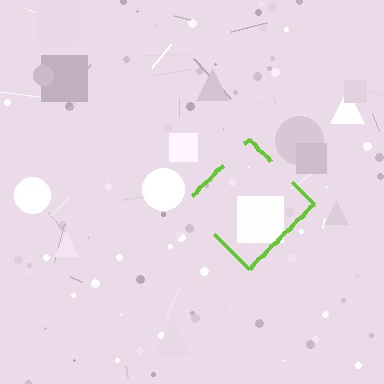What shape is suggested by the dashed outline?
The dashed outline suggests a diamond.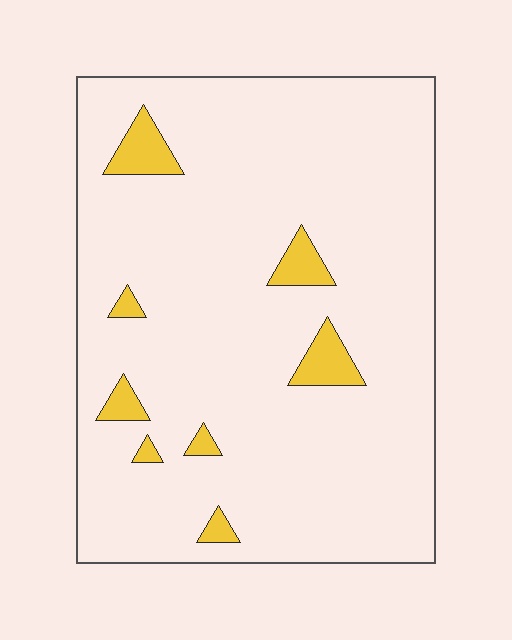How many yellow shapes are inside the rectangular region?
8.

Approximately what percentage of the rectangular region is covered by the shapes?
Approximately 5%.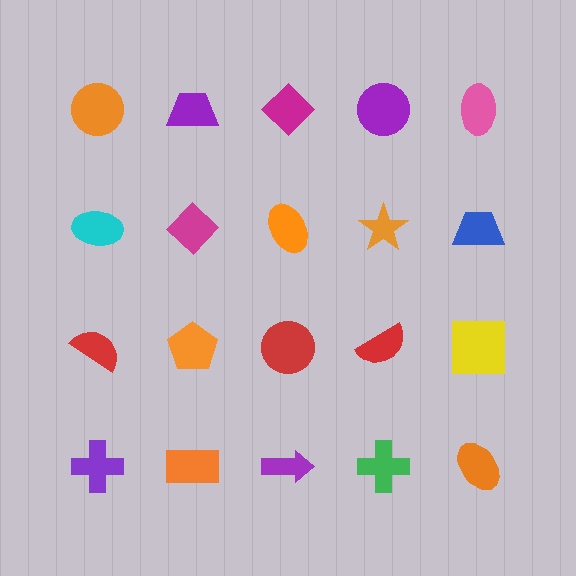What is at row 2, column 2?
A magenta diamond.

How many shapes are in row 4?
5 shapes.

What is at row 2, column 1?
A cyan ellipse.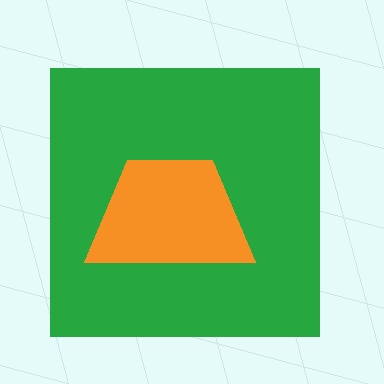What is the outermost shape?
The green square.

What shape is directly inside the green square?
The orange trapezoid.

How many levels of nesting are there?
2.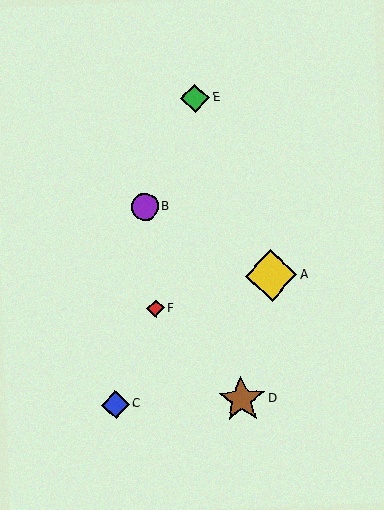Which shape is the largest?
The yellow diamond (labeled A) is the largest.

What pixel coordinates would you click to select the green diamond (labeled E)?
Click at (195, 98) to select the green diamond E.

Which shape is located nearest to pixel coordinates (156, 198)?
The purple circle (labeled B) at (145, 207) is nearest to that location.